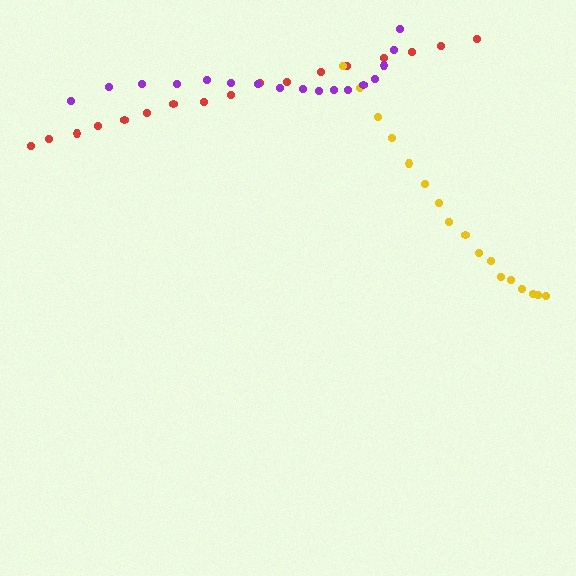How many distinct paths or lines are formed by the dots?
There are 3 distinct paths.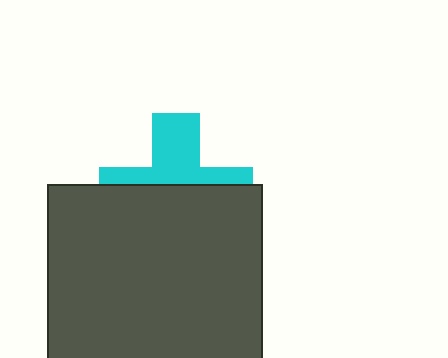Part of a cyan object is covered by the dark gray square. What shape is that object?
It is a cross.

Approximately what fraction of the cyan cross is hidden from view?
Roughly 59% of the cyan cross is hidden behind the dark gray square.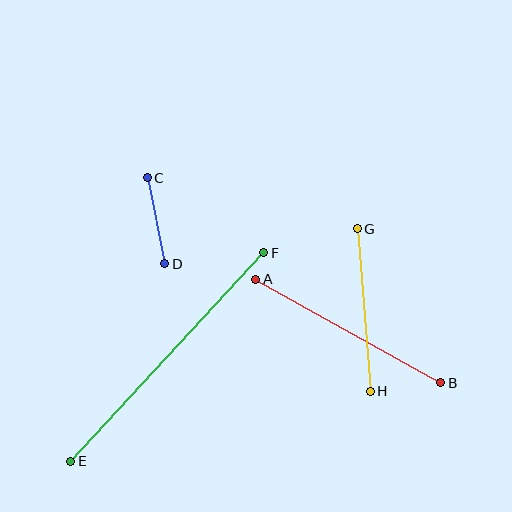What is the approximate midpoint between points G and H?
The midpoint is at approximately (364, 310) pixels.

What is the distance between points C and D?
The distance is approximately 88 pixels.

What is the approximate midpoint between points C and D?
The midpoint is at approximately (156, 221) pixels.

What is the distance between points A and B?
The distance is approximately 212 pixels.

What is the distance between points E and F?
The distance is approximately 284 pixels.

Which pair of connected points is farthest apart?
Points E and F are farthest apart.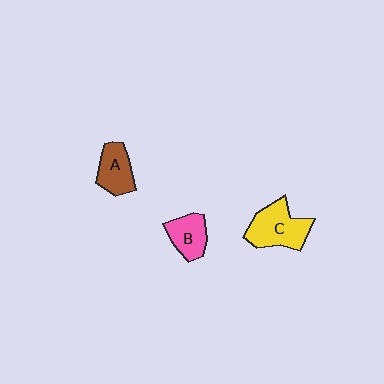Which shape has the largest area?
Shape C (yellow).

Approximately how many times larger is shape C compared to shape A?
Approximately 1.5 times.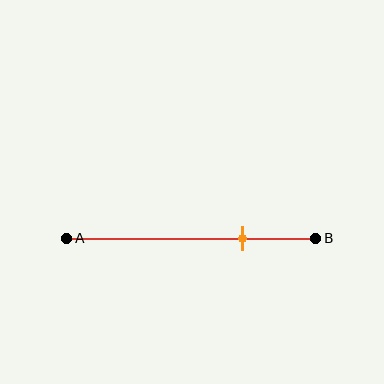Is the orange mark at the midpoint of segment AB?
No, the mark is at about 70% from A, not at the 50% midpoint.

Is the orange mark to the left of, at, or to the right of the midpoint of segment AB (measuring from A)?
The orange mark is to the right of the midpoint of segment AB.